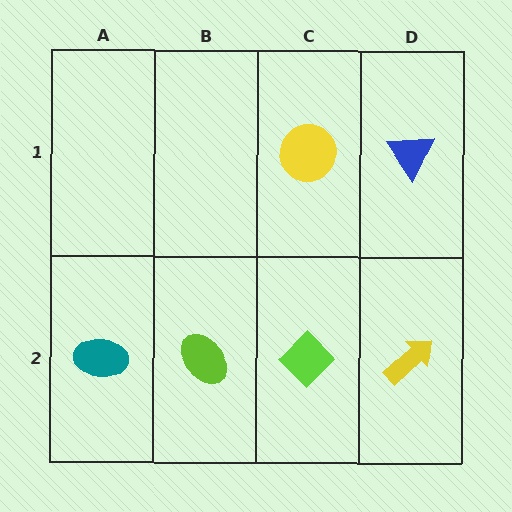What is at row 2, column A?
A teal ellipse.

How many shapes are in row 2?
4 shapes.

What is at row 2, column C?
A lime diamond.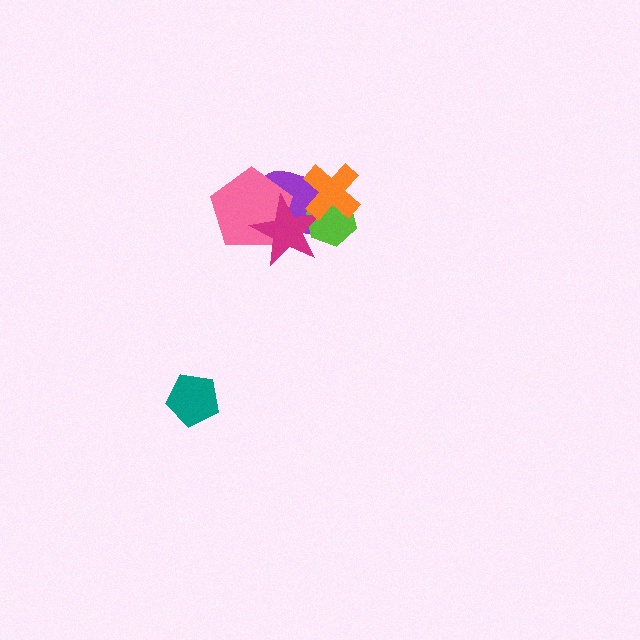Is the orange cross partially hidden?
No, no other shape covers it.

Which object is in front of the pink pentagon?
The magenta star is in front of the pink pentagon.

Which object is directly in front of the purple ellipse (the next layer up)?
The pink pentagon is directly in front of the purple ellipse.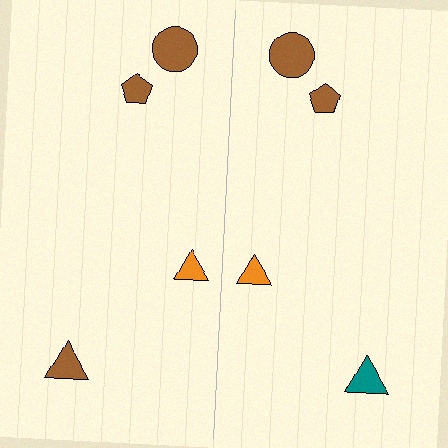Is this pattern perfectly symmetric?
No, the pattern is not perfectly symmetric. The teal triangle on the right side breaks the symmetry — its mirror counterpart is brown.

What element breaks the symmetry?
The teal triangle on the right side breaks the symmetry — its mirror counterpart is brown.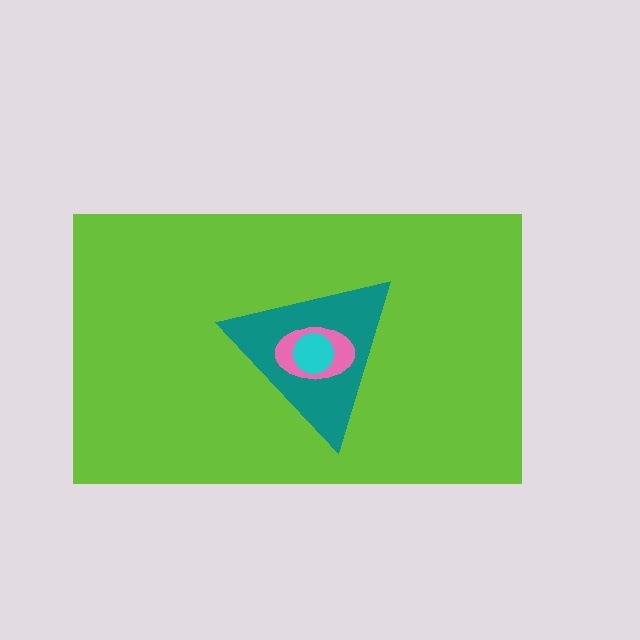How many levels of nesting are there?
4.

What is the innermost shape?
The cyan circle.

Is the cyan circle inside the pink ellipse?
Yes.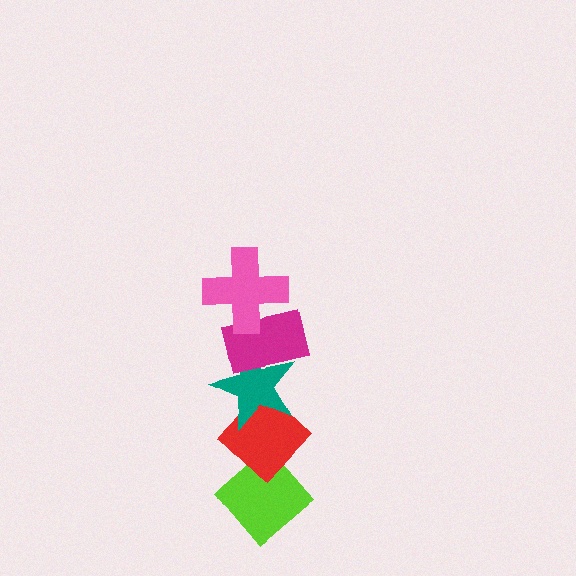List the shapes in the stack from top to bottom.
From top to bottom: the pink cross, the magenta rectangle, the teal star, the red diamond, the lime diamond.